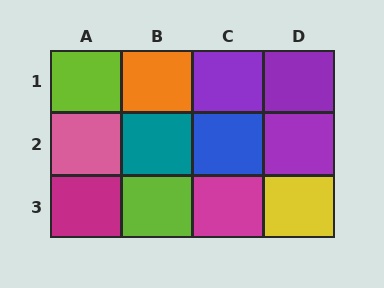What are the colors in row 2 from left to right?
Pink, teal, blue, purple.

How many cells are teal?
1 cell is teal.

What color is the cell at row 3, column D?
Yellow.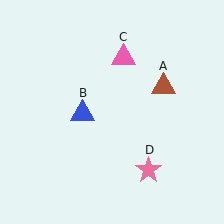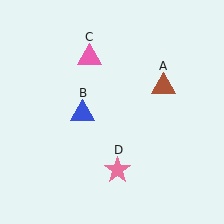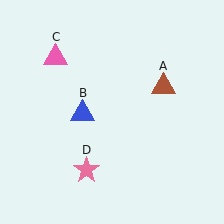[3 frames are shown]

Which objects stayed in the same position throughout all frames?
Brown triangle (object A) and blue triangle (object B) remained stationary.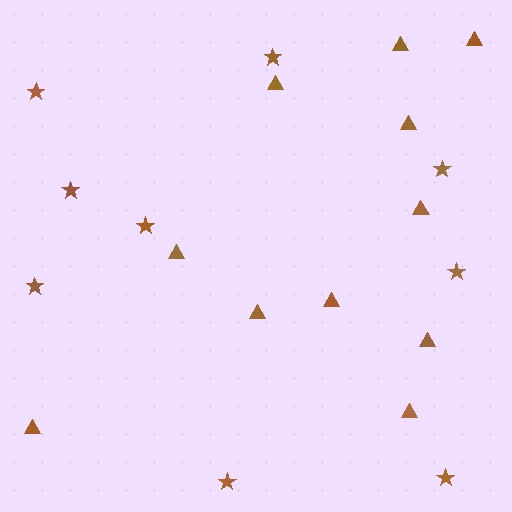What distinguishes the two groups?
There are 2 groups: one group of stars (9) and one group of triangles (11).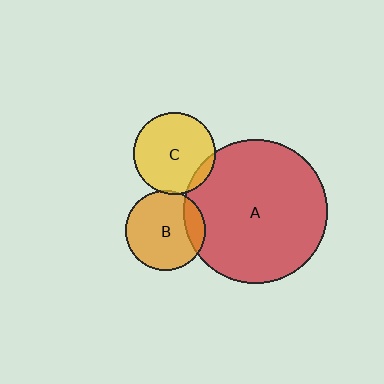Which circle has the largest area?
Circle A (red).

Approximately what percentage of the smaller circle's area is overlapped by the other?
Approximately 5%.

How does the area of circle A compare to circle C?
Approximately 3.1 times.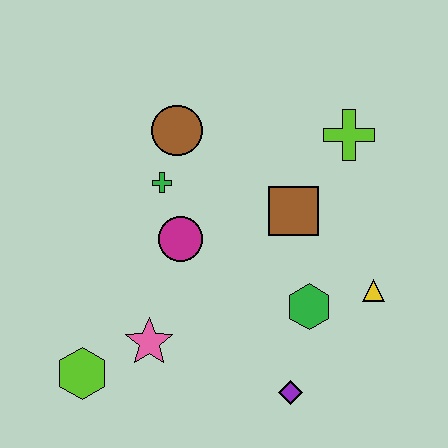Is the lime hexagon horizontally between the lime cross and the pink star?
No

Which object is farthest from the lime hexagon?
The lime cross is farthest from the lime hexagon.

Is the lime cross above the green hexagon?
Yes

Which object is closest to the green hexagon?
The yellow triangle is closest to the green hexagon.